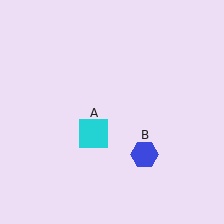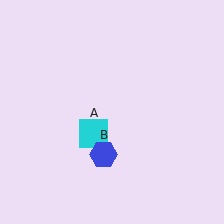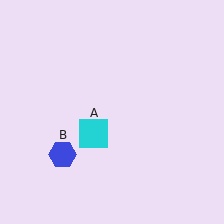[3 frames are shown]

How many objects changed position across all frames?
1 object changed position: blue hexagon (object B).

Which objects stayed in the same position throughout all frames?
Cyan square (object A) remained stationary.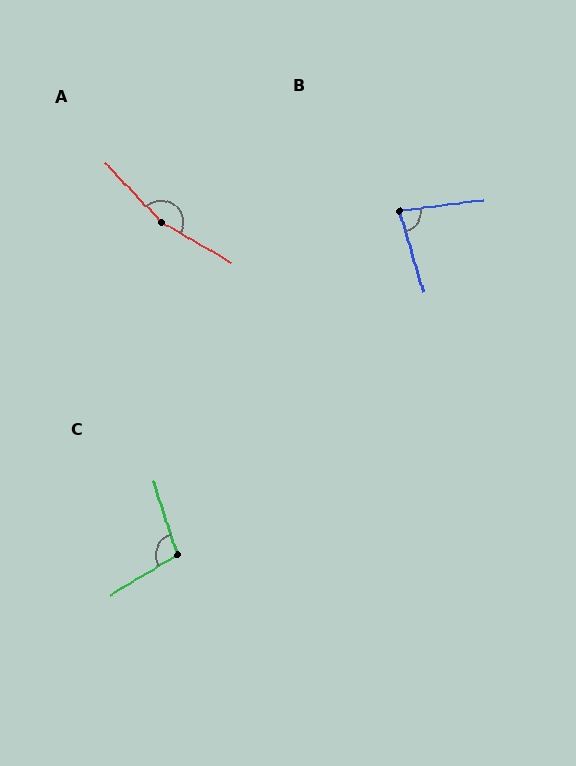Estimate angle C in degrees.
Approximately 104 degrees.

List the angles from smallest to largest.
B (80°), C (104°), A (163°).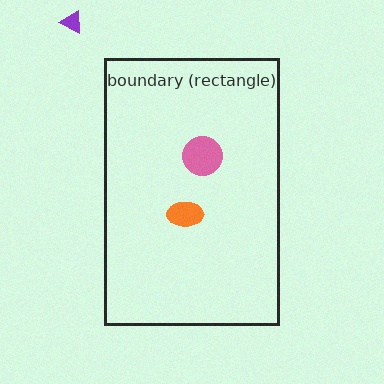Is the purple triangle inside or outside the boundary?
Outside.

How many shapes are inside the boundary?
2 inside, 1 outside.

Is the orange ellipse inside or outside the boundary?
Inside.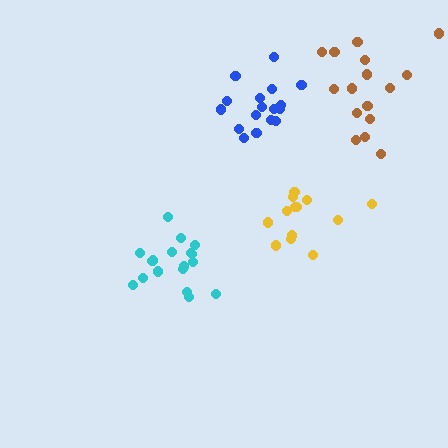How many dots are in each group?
Group 1: 13 dots, Group 2: 18 dots, Group 3: 16 dots, Group 4: 18 dots (65 total).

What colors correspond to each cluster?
The clusters are colored: yellow, cyan, brown, blue.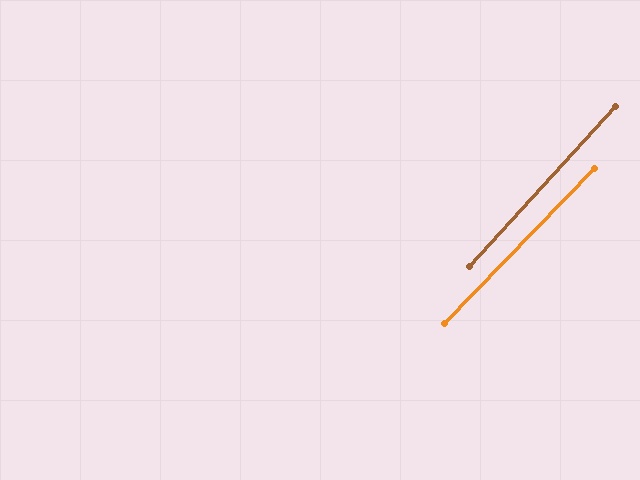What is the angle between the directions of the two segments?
Approximately 2 degrees.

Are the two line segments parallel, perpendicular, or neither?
Parallel — their directions differ by only 1.8°.